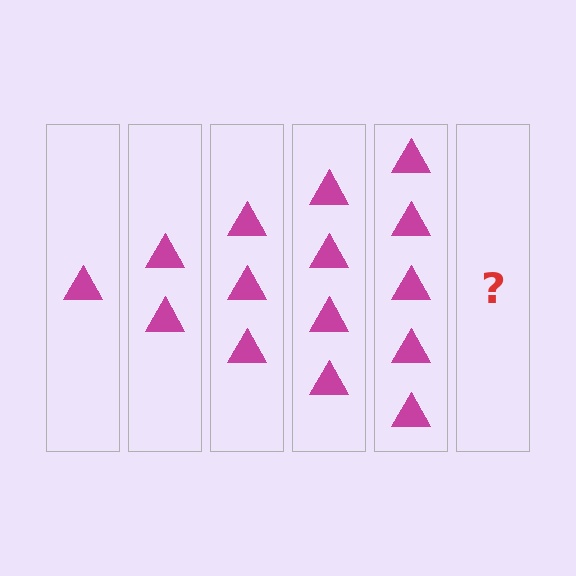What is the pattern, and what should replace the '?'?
The pattern is that each step adds one more triangle. The '?' should be 6 triangles.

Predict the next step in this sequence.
The next step is 6 triangles.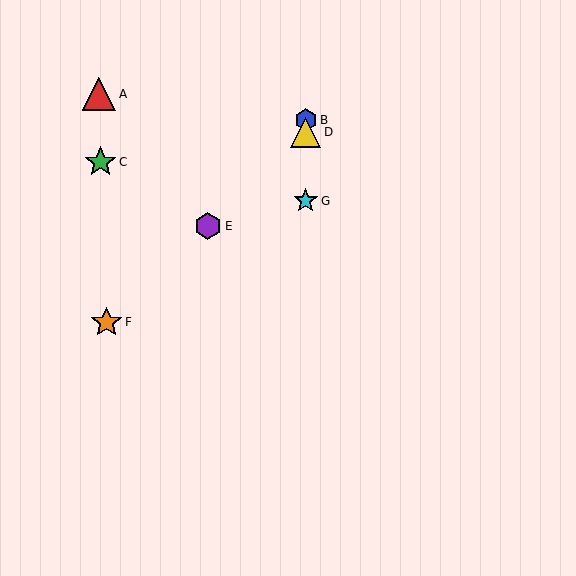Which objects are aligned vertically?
Objects B, D, G are aligned vertically.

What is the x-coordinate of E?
Object E is at x≈208.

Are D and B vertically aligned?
Yes, both are at x≈306.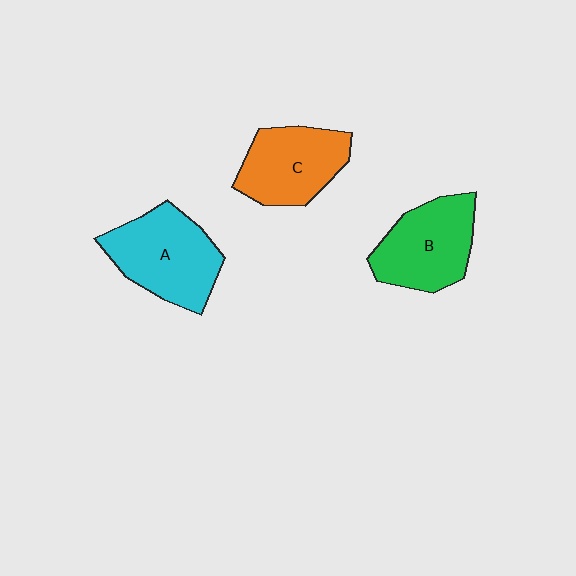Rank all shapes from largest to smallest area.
From largest to smallest: A (cyan), B (green), C (orange).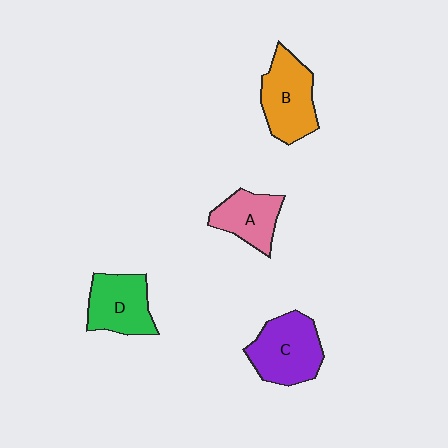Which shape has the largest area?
Shape C (purple).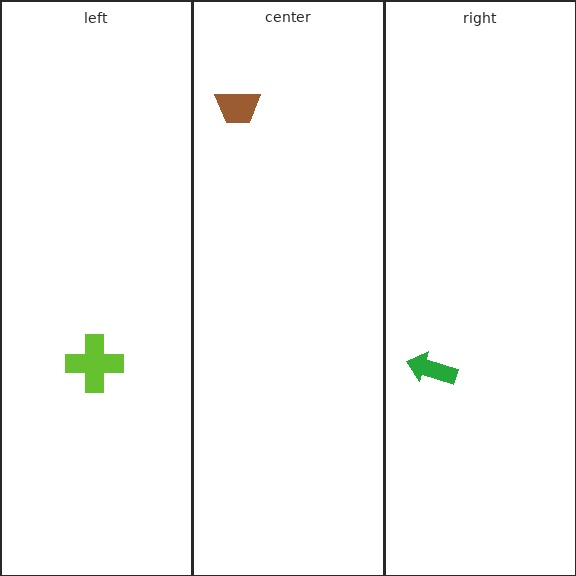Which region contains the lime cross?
The left region.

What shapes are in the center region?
The brown trapezoid.